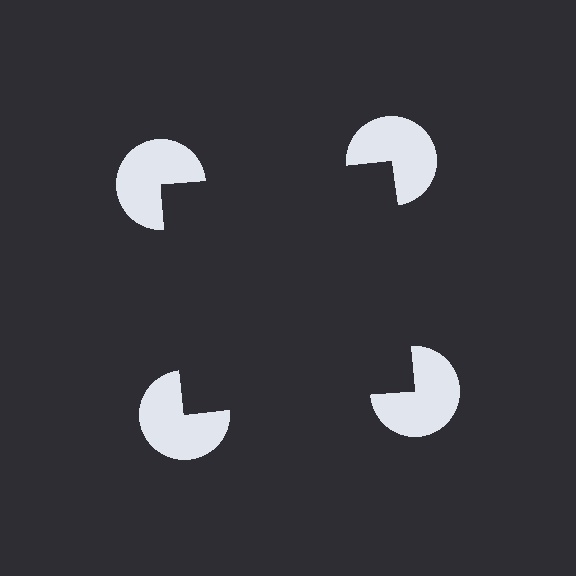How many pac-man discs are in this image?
There are 4 — one at each vertex of the illusory square.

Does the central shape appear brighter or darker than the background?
It typically appears slightly darker than the background, even though no actual brightness change is drawn.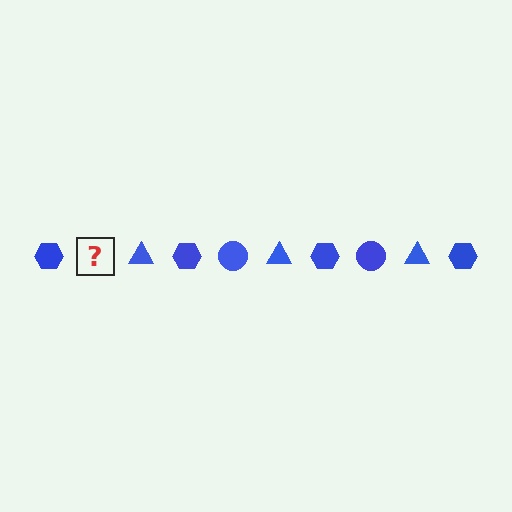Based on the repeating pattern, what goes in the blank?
The blank should be a blue circle.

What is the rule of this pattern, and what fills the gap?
The rule is that the pattern cycles through hexagon, circle, triangle shapes in blue. The gap should be filled with a blue circle.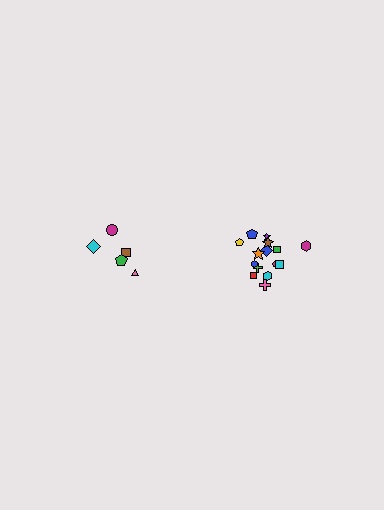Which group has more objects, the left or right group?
The right group.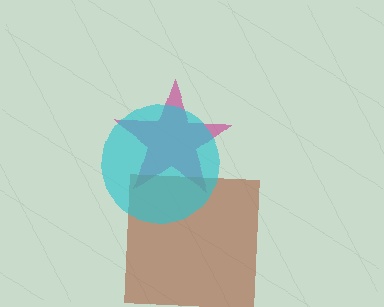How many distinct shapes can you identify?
There are 3 distinct shapes: a magenta star, a brown square, a cyan circle.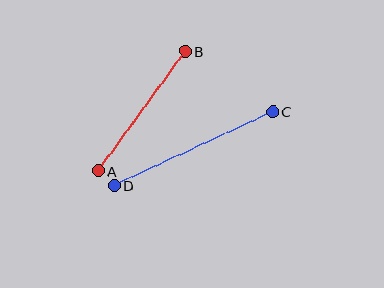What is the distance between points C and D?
The distance is approximately 175 pixels.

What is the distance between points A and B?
The distance is approximately 148 pixels.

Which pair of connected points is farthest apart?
Points C and D are farthest apart.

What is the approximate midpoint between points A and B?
The midpoint is at approximately (142, 111) pixels.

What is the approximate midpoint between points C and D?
The midpoint is at approximately (193, 149) pixels.